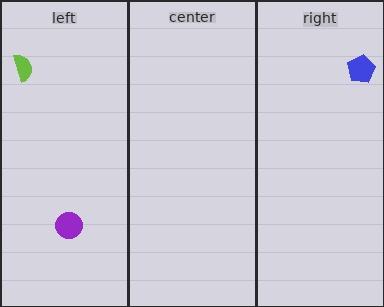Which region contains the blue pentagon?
The right region.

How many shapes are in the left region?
2.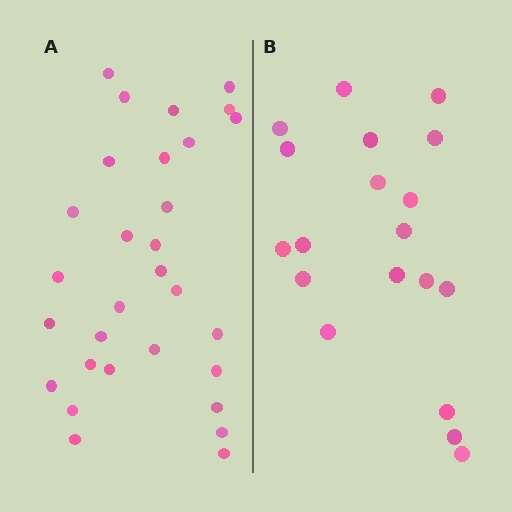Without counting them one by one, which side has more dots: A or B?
Region A (the left region) has more dots.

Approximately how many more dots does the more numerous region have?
Region A has roughly 12 or so more dots than region B.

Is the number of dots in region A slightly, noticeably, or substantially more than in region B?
Region A has substantially more. The ratio is roughly 1.6 to 1.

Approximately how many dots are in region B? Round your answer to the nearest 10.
About 20 dots. (The exact count is 19, which rounds to 20.)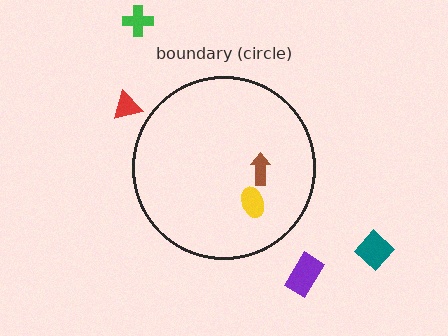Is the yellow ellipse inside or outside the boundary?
Inside.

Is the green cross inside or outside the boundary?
Outside.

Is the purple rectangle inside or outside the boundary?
Outside.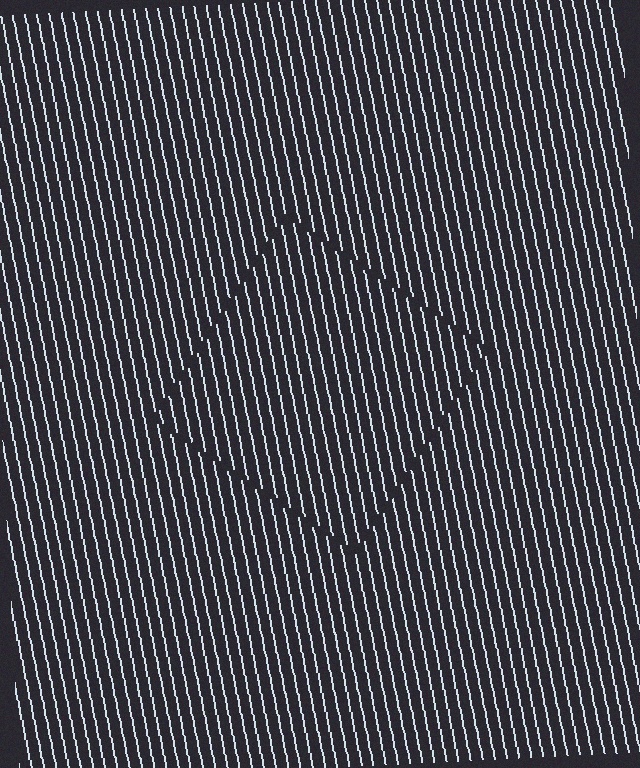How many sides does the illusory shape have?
4 sides — the line-ends trace a square.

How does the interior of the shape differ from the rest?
The interior of the shape contains the same grating, shifted by half a period — the contour is defined by the phase discontinuity where line-ends from the inner and outer gratings abut.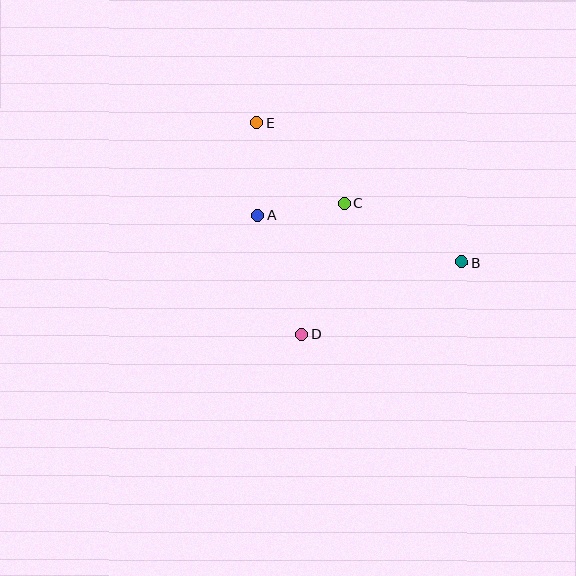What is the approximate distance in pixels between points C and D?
The distance between C and D is approximately 137 pixels.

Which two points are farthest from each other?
Points B and E are farthest from each other.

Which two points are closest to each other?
Points A and C are closest to each other.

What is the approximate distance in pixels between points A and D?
The distance between A and D is approximately 127 pixels.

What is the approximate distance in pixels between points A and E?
The distance between A and E is approximately 92 pixels.